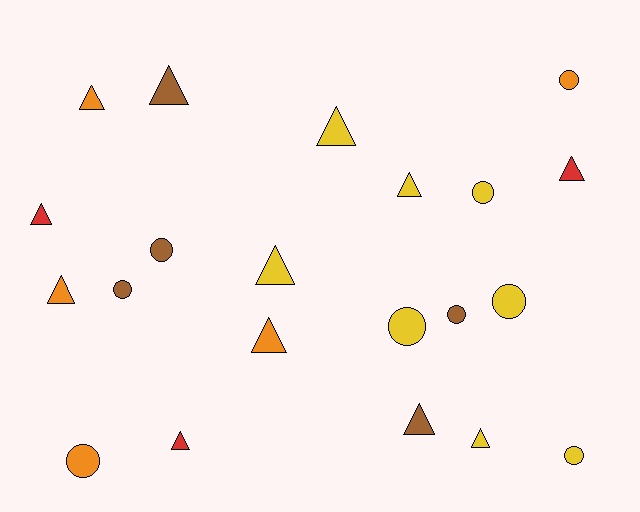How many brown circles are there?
There are 3 brown circles.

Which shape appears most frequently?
Triangle, with 12 objects.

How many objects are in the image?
There are 21 objects.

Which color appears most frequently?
Yellow, with 8 objects.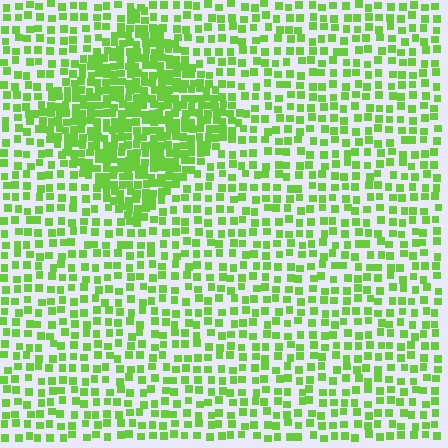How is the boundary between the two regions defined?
The boundary is defined by a change in element density (approximately 2.1x ratio). All elements are the same color, size, and shape.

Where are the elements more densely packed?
The elements are more densely packed inside the diamond boundary.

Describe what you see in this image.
The image contains small lime elements arranged at two different densities. A diamond-shaped region is visible where the elements are more densely packed than the surrounding area.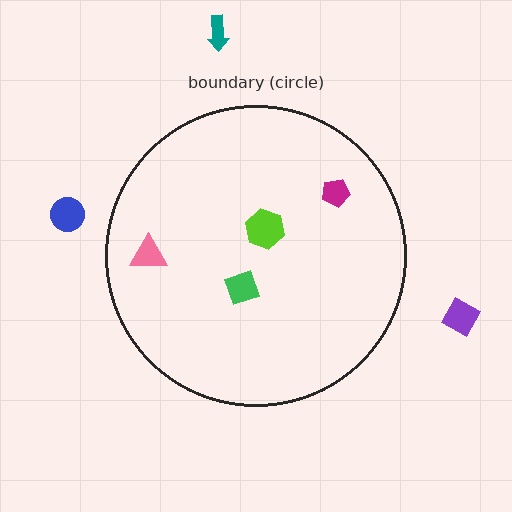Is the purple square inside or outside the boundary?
Outside.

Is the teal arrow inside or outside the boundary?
Outside.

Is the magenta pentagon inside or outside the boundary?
Inside.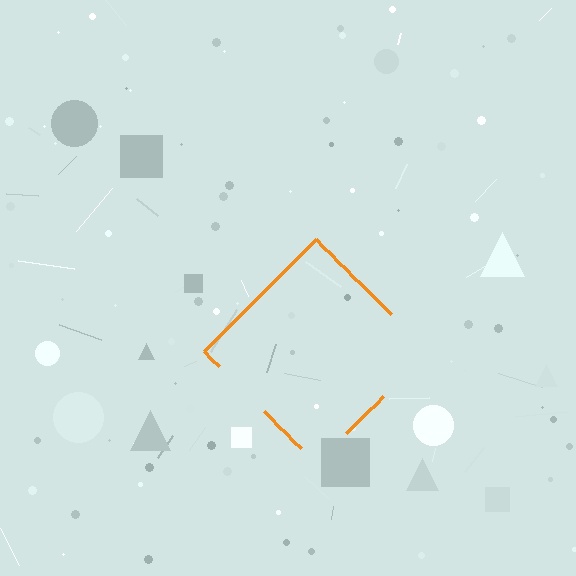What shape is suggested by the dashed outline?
The dashed outline suggests a diamond.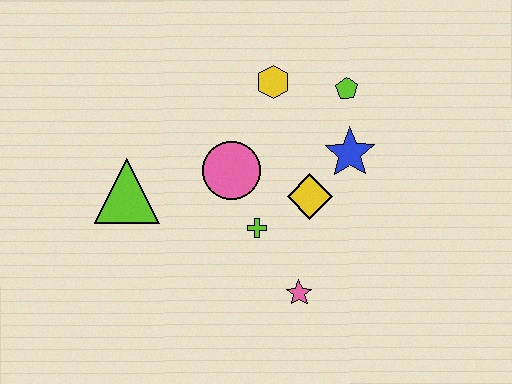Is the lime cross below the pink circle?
Yes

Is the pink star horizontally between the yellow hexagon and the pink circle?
No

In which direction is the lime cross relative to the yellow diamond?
The lime cross is to the left of the yellow diamond.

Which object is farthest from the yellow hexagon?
The pink star is farthest from the yellow hexagon.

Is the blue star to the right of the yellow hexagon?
Yes